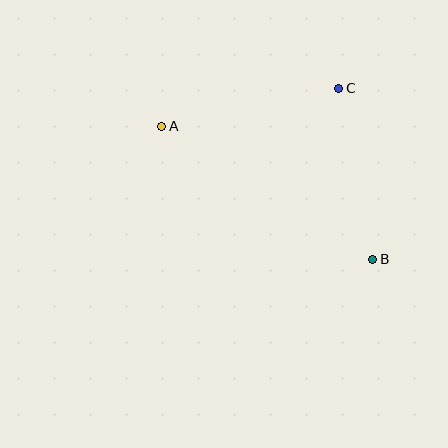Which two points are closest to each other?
Points B and C are closest to each other.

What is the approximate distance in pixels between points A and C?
The distance between A and C is approximately 181 pixels.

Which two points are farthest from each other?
Points A and B are farthest from each other.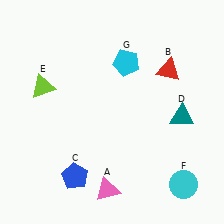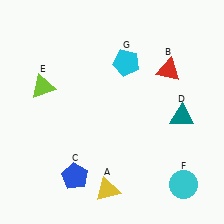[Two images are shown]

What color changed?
The triangle (A) changed from pink in Image 1 to yellow in Image 2.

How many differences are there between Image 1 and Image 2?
There is 1 difference between the two images.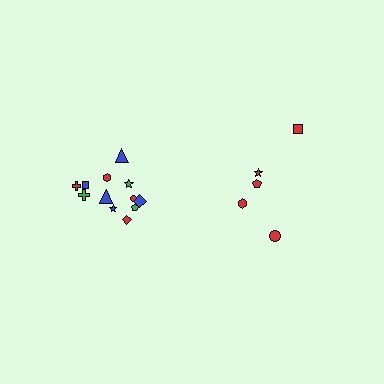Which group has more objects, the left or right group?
The left group.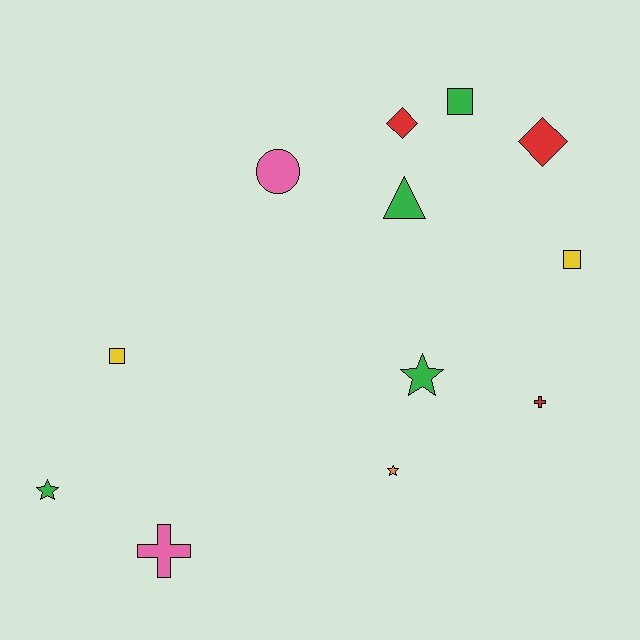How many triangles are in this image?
There is 1 triangle.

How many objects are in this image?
There are 12 objects.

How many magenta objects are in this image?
There are no magenta objects.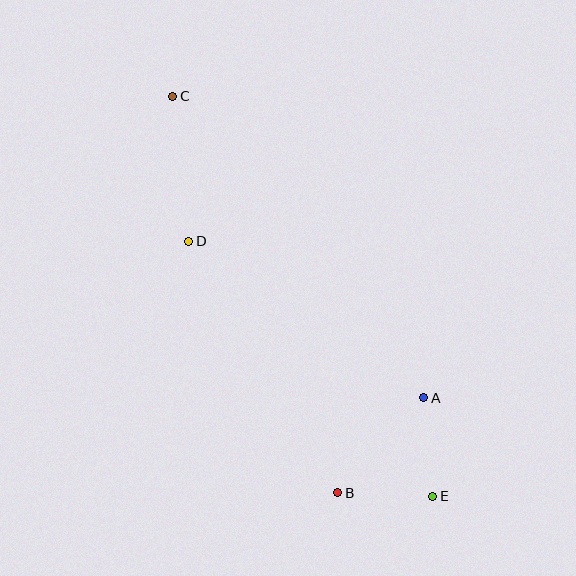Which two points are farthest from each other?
Points C and E are farthest from each other.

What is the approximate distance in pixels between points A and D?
The distance between A and D is approximately 283 pixels.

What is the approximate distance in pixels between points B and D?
The distance between B and D is approximately 292 pixels.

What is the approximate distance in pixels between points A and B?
The distance between A and B is approximately 128 pixels.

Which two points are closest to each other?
Points B and E are closest to each other.